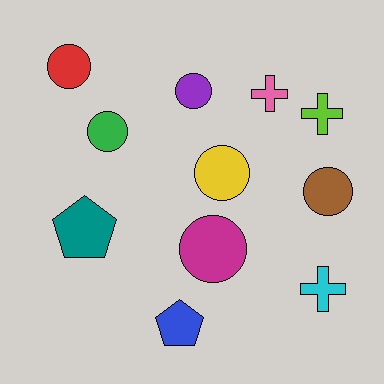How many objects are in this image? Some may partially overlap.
There are 11 objects.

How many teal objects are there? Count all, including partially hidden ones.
There is 1 teal object.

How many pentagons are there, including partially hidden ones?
There are 2 pentagons.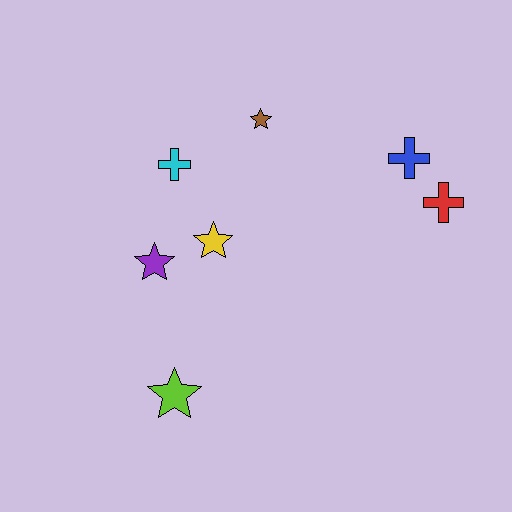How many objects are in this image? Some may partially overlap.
There are 7 objects.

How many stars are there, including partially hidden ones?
There are 4 stars.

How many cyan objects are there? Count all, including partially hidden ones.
There is 1 cyan object.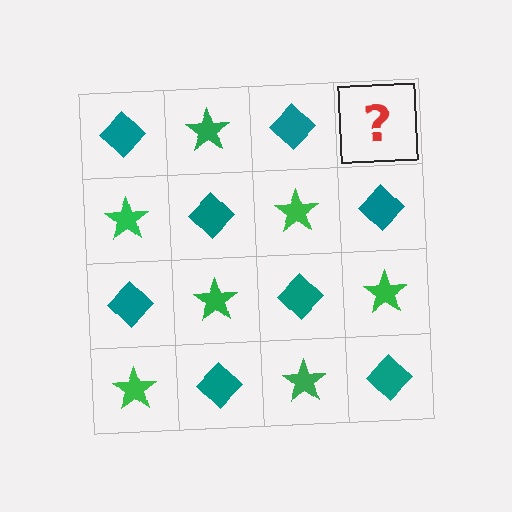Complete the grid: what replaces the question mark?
The question mark should be replaced with a green star.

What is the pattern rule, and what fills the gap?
The rule is that it alternates teal diamond and green star in a checkerboard pattern. The gap should be filled with a green star.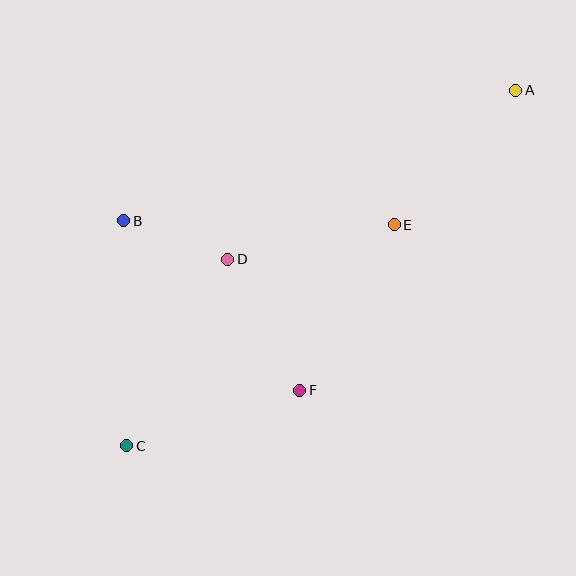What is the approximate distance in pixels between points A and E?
The distance between A and E is approximately 182 pixels.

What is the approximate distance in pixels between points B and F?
The distance between B and F is approximately 244 pixels.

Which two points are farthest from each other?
Points A and C are farthest from each other.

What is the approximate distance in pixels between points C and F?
The distance between C and F is approximately 182 pixels.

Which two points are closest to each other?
Points B and D are closest to each other.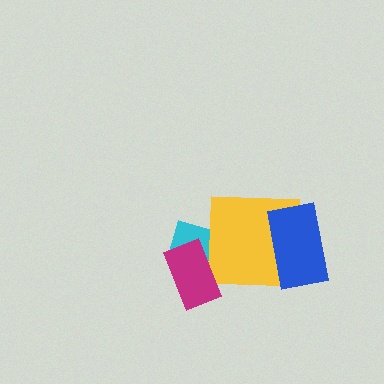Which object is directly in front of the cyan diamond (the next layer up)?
The yellow square is directly in front of the cyan diamond.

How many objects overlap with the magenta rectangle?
1 object overlaps with the magenta rectangle.